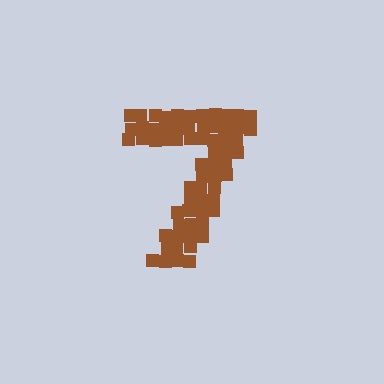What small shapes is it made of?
It is made of small squares.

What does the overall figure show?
The overall figure shows the digit 7.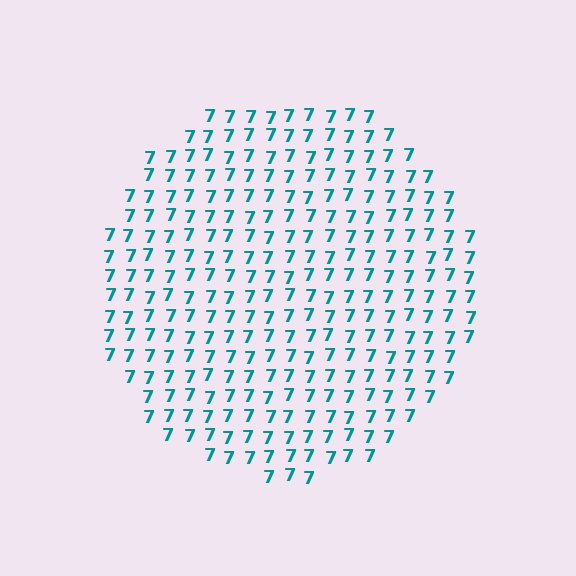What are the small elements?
The small elements are digit 7's.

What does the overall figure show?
The overall figure shows a circle.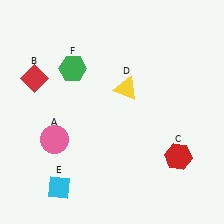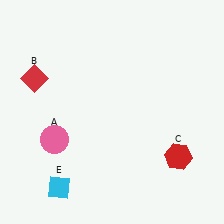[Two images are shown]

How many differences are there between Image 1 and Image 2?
There are 2 differences between the two images.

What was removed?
The yellow triangle (D), the green hexagon (F) were removed in Image 2.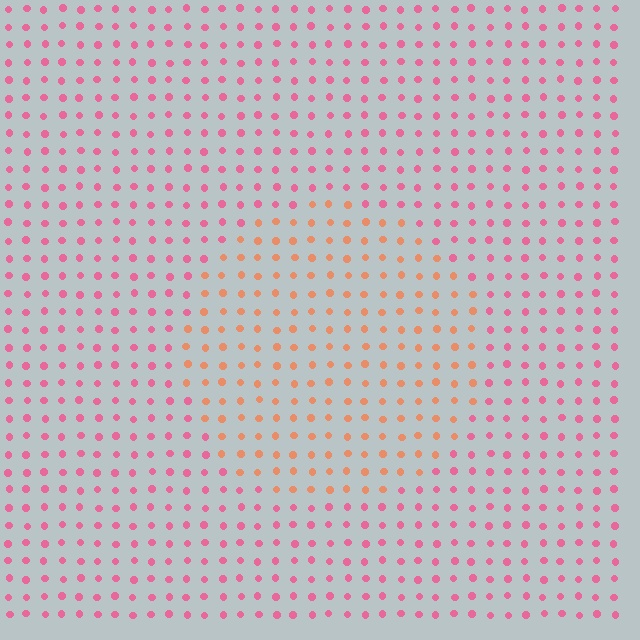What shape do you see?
I see a circle.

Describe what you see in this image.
The image is filled with small pink elements in a uniform arrangement. A circle-shaped region is visible where the elements are tinted to a slightly different hue, forming a subtle color boundary.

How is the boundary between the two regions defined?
The boundary is defined purely by a slight shift in hue (about 42 degrees). Spacing, size, and orientation are identical on both sides.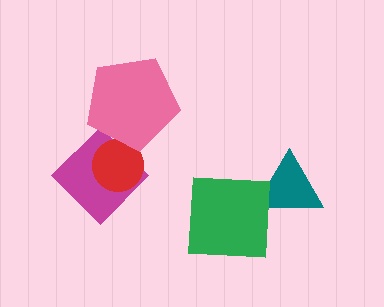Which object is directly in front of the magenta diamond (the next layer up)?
The red circle is directly in front of the magenta diamond.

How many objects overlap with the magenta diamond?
2 objects overlap with the magenta diamond.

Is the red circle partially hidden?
Yes, it is partially covered by another shape.